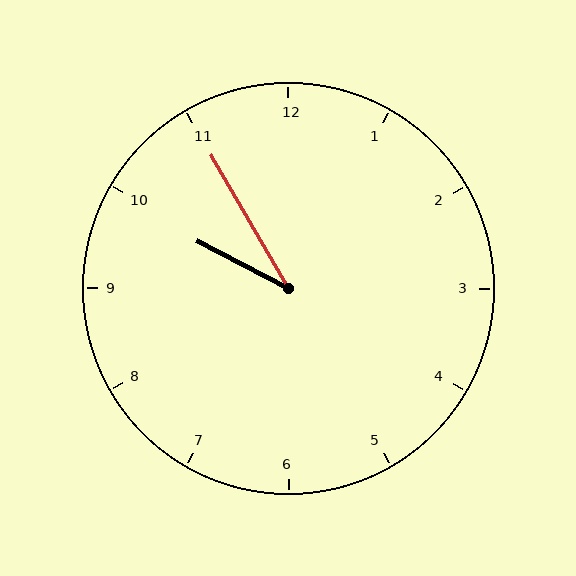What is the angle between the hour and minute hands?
Approximately 32 degrees.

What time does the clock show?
9:55.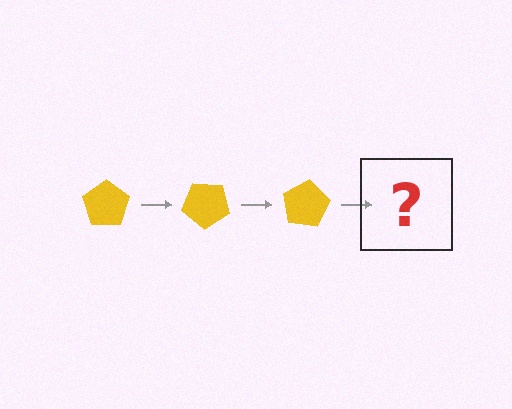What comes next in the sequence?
The next element should be a yellow pentagon rotated 120 degrees.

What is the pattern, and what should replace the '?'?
The pattern is that the pentagon rotates 40 degrees each step. The '?' should be a yellow pentagon rotated 120 degrees.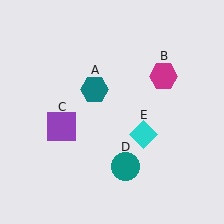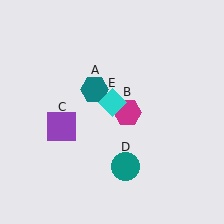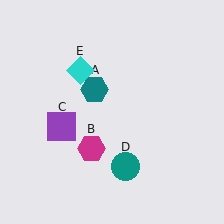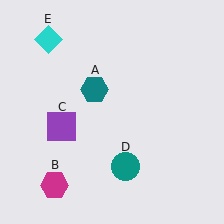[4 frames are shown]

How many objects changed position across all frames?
2 objects changed position: magenta hexagon (object B), cyan diamond (object E).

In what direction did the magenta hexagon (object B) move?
The magenta hexagon (object B) moved down and to the left.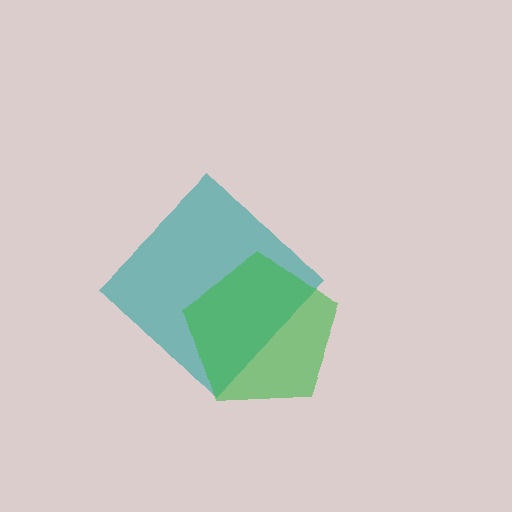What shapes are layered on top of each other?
The layered shapes are: a teal diamond, a green pentagon.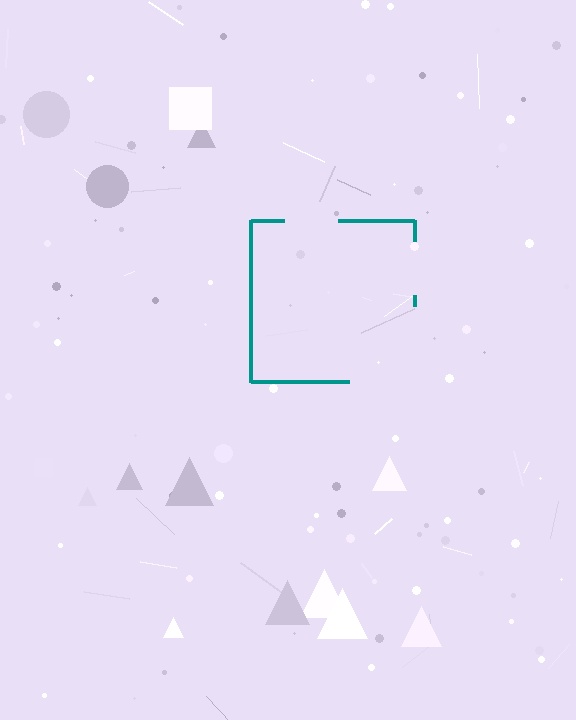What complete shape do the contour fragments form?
The contour fragments form a square.